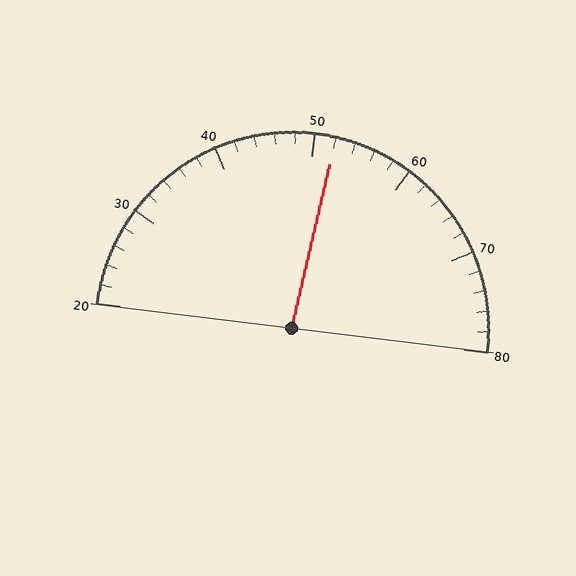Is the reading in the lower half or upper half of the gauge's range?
The reading is in the upper half of the range (20 to 80).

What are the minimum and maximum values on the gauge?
The gauge ranges from 20 to 80.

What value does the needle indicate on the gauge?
The needle indicates approximately 52.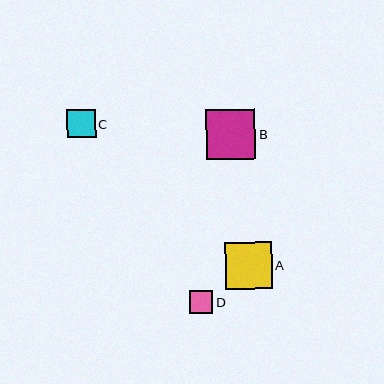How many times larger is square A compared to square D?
Square A is approximately 2.0 times the size of square D.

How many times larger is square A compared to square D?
Square A is approximately 2.0 times the size of square D.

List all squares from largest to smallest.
From largest to smallest: B, A, C, D.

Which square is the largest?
Square B is the largest with a size of approximately 50 pixels.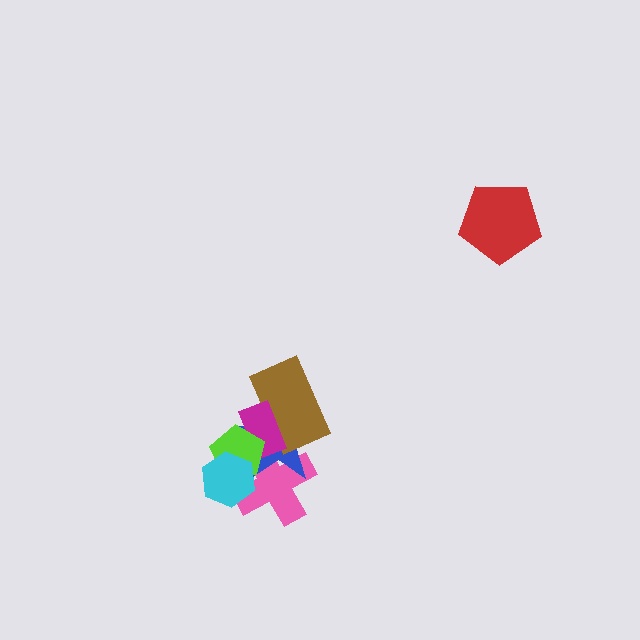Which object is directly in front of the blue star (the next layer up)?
The brown rectangle is directly in front of the blue star.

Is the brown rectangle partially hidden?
Yes, it is partially covered by another shape.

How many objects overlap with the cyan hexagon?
3 objects overlap with the cyan hexagon.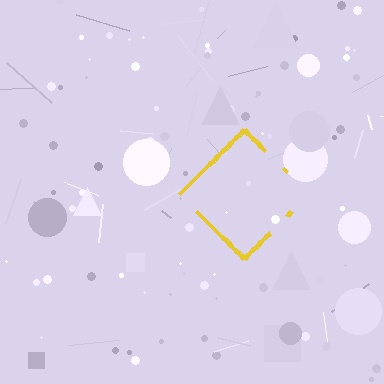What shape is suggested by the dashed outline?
The dashed outline suggests a diamond.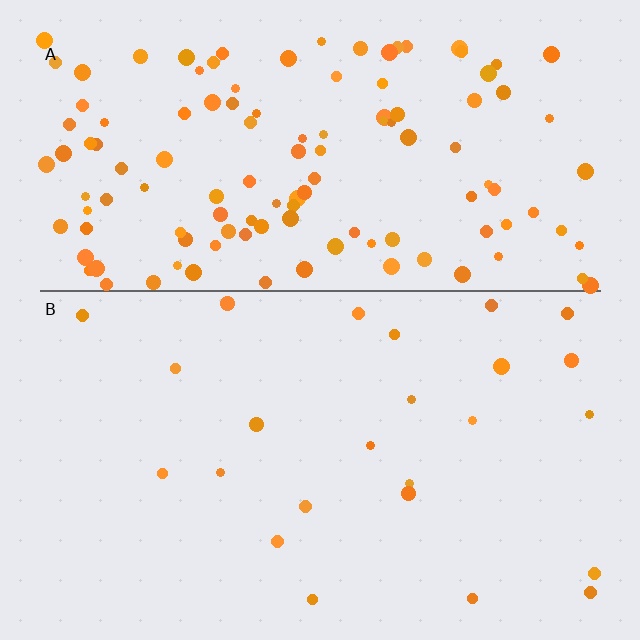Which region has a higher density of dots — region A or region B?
A (the top).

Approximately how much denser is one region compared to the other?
Approximately 4.9× — region A over region B.